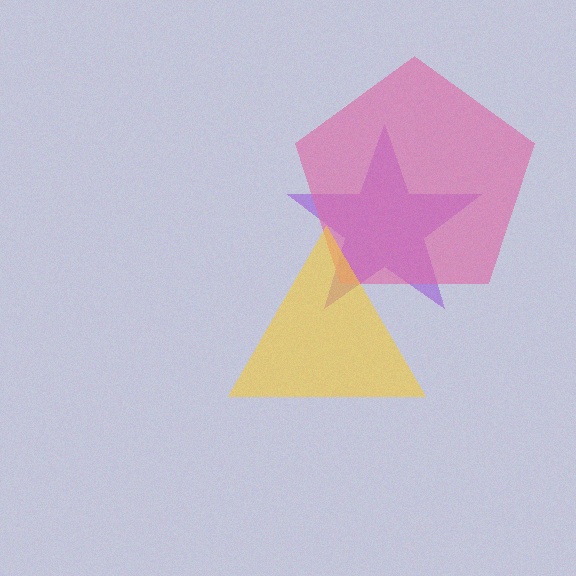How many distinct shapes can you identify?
There are 3 distinct shapes: a purple star, a pink pentagon, a yellow triangle.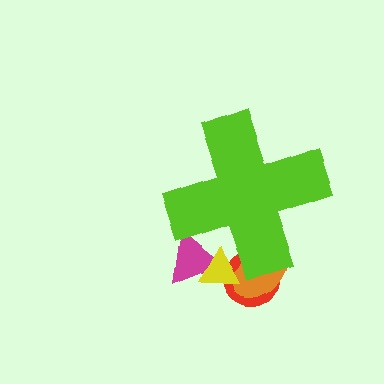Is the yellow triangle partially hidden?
Yes, the yellow triangle is partially hidden behind the lime cross.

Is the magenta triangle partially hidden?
Yes, the magenta triangle is partially hidden behind the lime cross.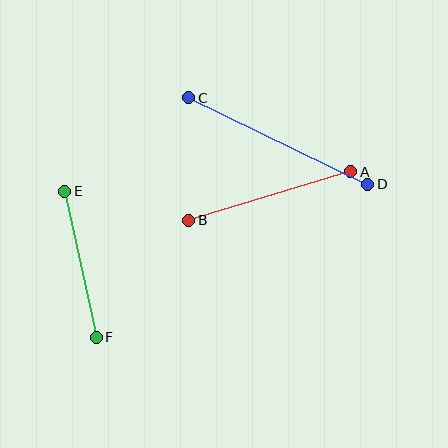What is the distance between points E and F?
The distance is approximately 149 pixels.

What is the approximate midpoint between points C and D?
The midpoint is at approximately (278, 141) pixels.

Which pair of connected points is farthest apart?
Points C and D are farthest apart.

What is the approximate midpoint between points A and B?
The midpoint is at approximately (270, 196) pixels.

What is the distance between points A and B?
The distance is approximately 169 pixels.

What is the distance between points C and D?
The distance is approximately 199 pixels.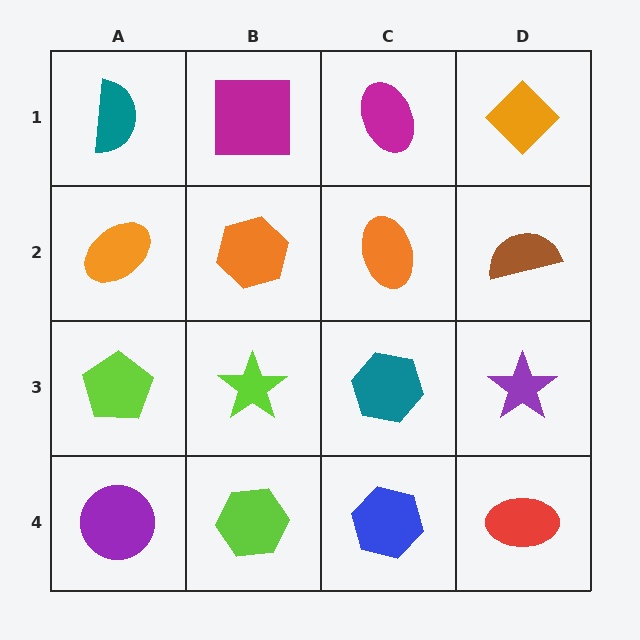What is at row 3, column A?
A lime pentagon.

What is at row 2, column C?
An orange ellipse.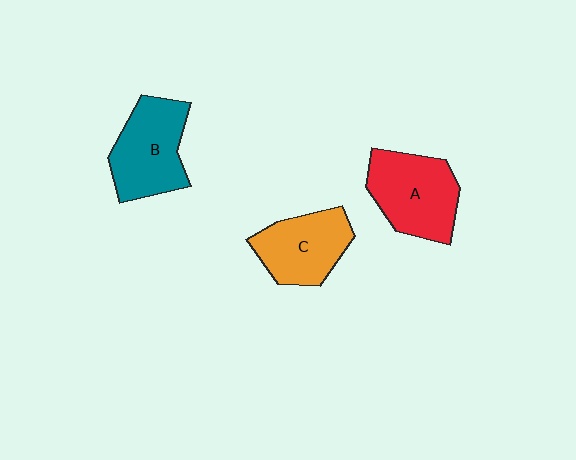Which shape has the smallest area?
Shape C (orange).